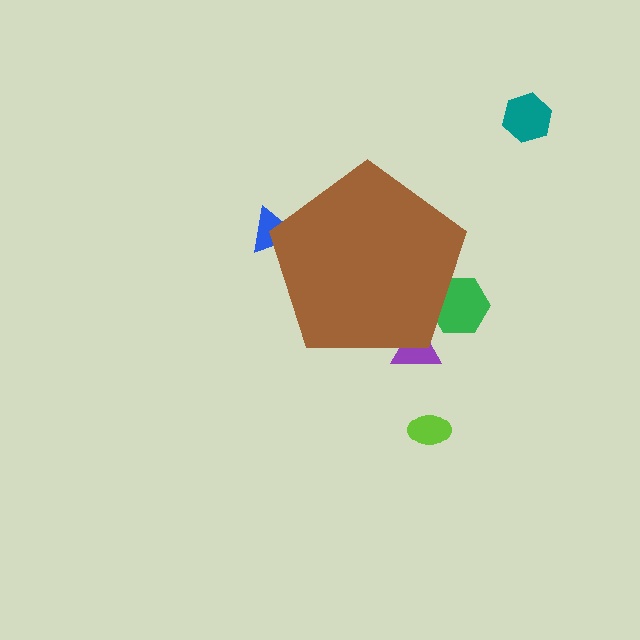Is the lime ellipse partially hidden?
No, the lime ellipse is fully visible.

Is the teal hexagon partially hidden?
No, the teal hexagon is fully visible.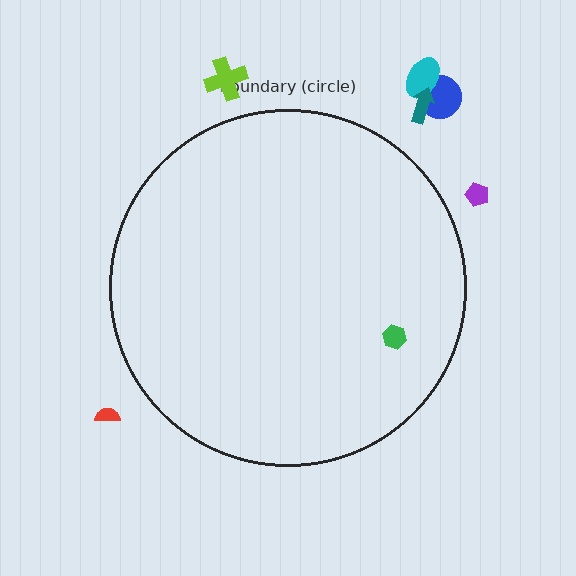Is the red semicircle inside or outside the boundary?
Outside.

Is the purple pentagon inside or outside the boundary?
Outside.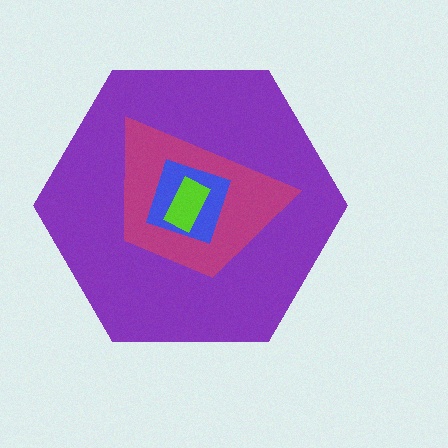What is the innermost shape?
The lime rectangle.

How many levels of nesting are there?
4.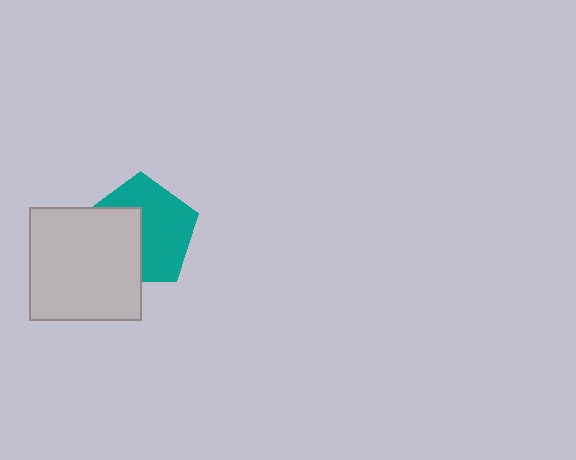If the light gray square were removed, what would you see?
You would see the complete teal pentagon.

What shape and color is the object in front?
The object in front is a light gray square.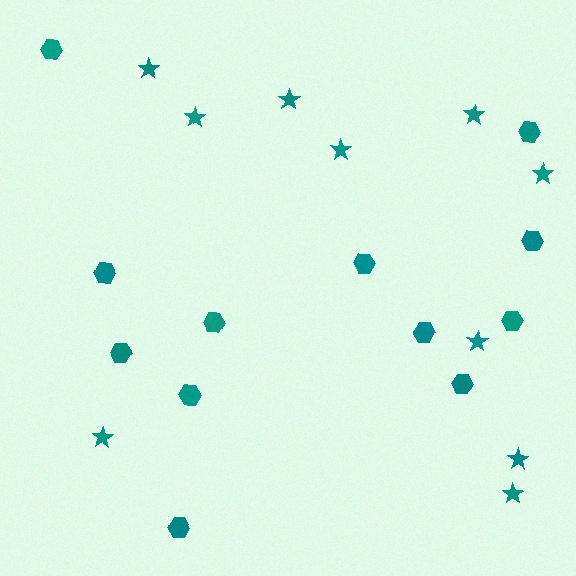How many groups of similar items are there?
There are 2 groups: one group of stars (10) and one group of hexagons (12).